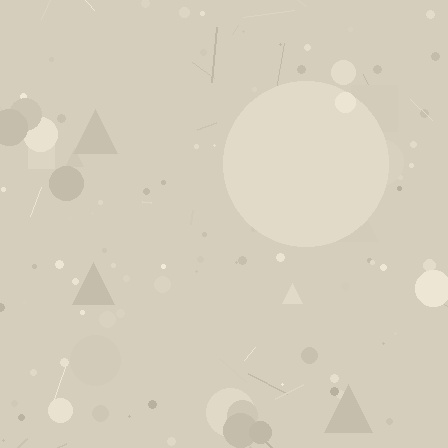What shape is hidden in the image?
A circle is hidden in the image.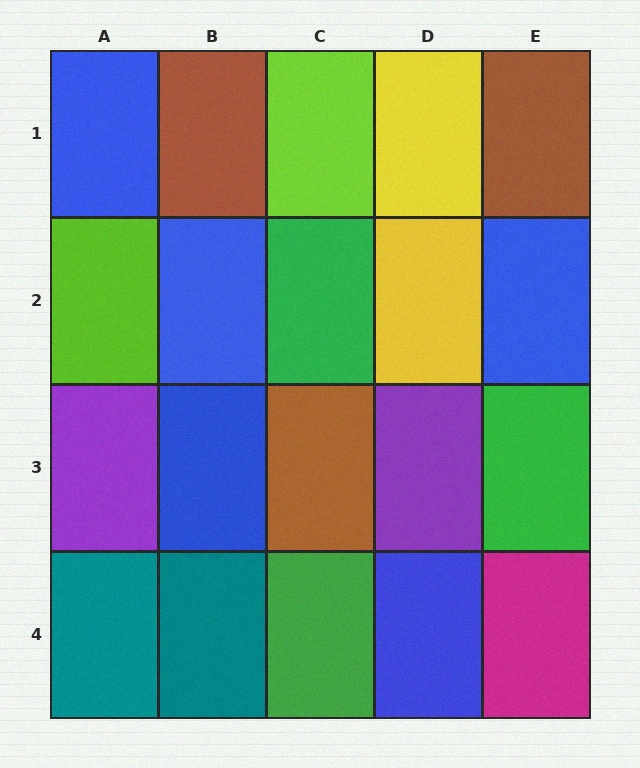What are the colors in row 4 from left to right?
Teal, teal, green, blue, magenta.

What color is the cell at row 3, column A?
Purple.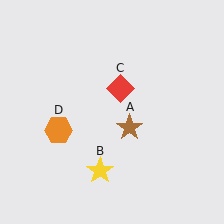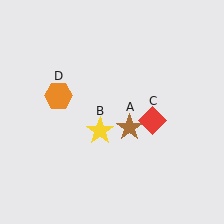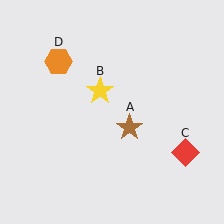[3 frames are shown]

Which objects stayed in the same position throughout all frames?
Brown star (object A) remained stationary.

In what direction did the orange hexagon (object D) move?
The orange hexagon (object D) moved up.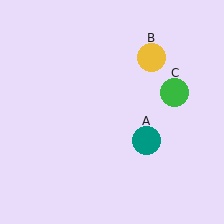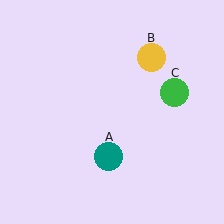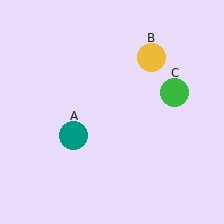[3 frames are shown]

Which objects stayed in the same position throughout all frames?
Yellow circle (object B) and green circle (object C) remained stationary.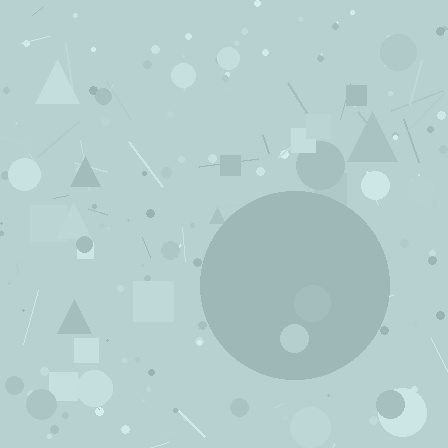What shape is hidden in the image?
A circle is hidden in the image.